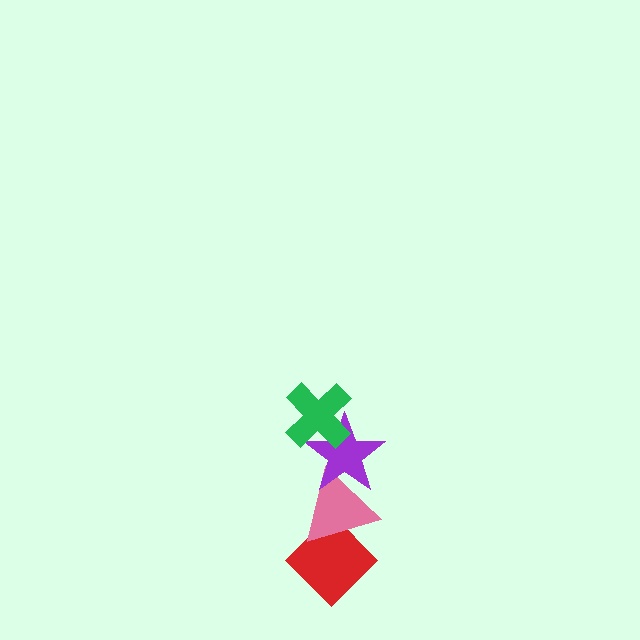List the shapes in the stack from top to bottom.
From top to bottom: the green cross, the purple star, the pink triangle, the red diamond.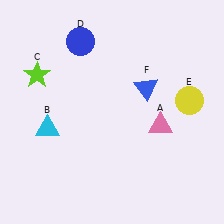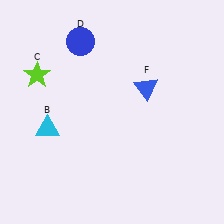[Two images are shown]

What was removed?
The yellow circle (E), the pink triangle (A) were removed in Image 2.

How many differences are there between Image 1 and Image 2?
There are 2 differences between the two images.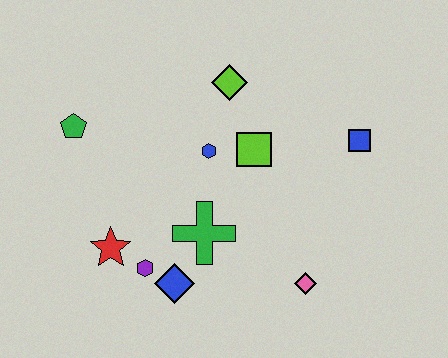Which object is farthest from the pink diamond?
The green pentagon is farthest from the pink diamond.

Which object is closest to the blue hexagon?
The lime square is closest to the blue hexagon.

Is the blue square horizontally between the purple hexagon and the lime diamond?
No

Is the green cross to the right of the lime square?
No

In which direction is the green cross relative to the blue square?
The green cross is to the left of the blue square.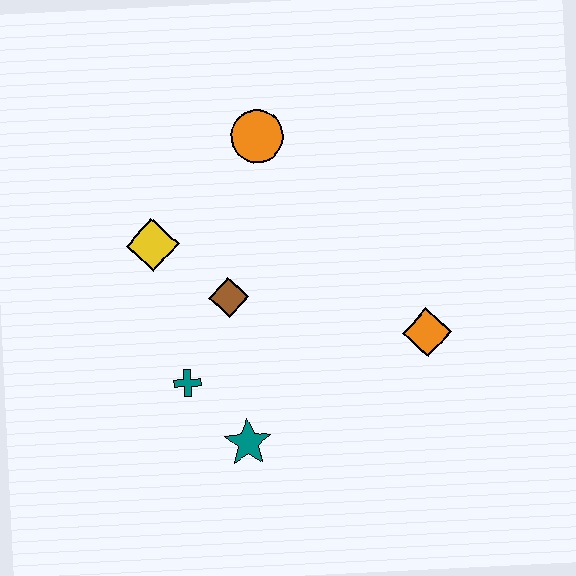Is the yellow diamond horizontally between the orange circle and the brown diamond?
No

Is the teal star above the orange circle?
No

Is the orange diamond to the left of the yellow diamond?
No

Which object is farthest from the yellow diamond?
The orange diamond is farthest from the yellow diamond.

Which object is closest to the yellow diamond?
The brown diamond is closest to the yellow diamond.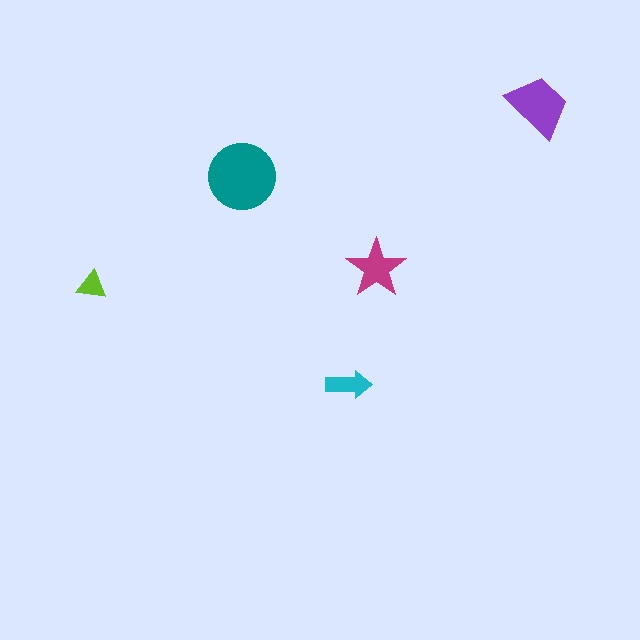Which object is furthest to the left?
The lime triangle is leftmost.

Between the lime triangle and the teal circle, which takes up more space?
The teal circle.